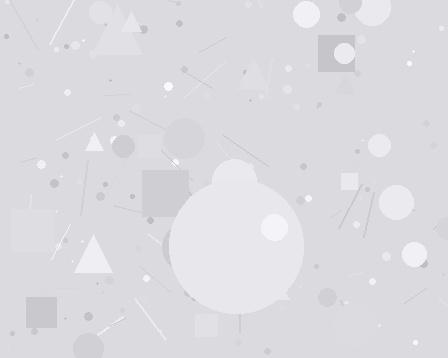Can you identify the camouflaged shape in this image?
The camouflaged shape is a circle.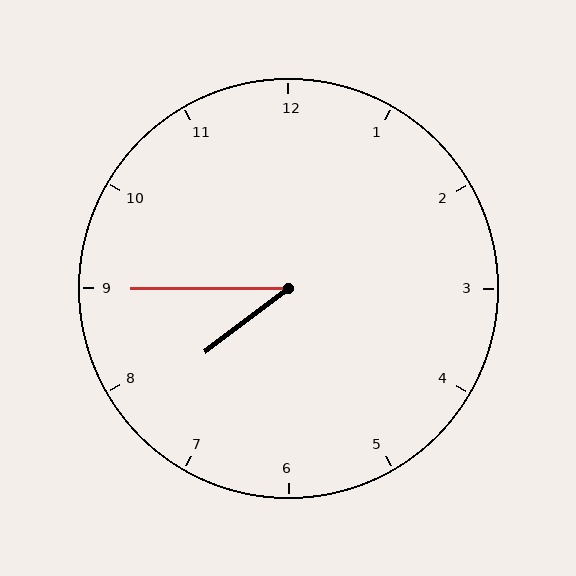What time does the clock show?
7:45.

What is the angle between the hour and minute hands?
Approximately 38 degrees.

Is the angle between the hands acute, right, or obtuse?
It is acute.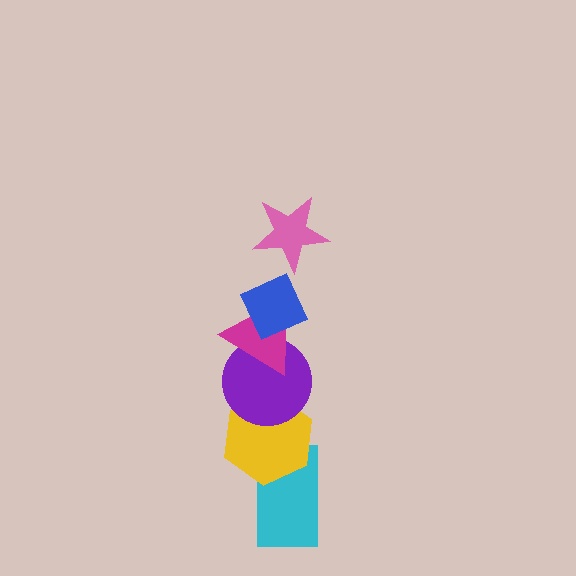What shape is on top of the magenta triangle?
The blue diamond is on top of the magenta triangle.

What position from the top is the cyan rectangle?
The cyan rectangle is 6th from the top.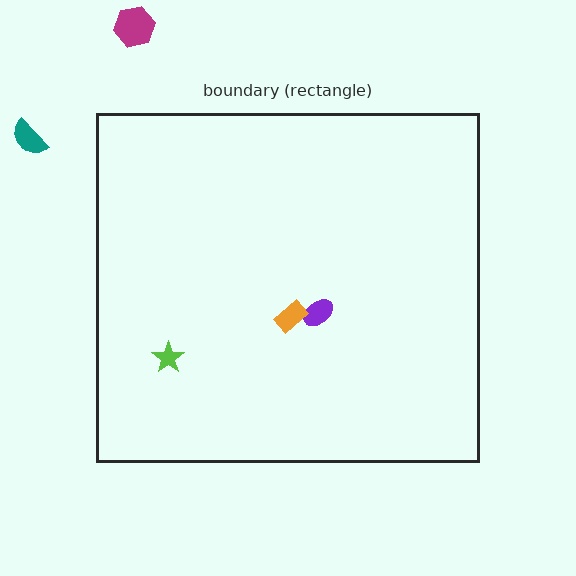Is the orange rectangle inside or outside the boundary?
Inside.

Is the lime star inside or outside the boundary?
Inside.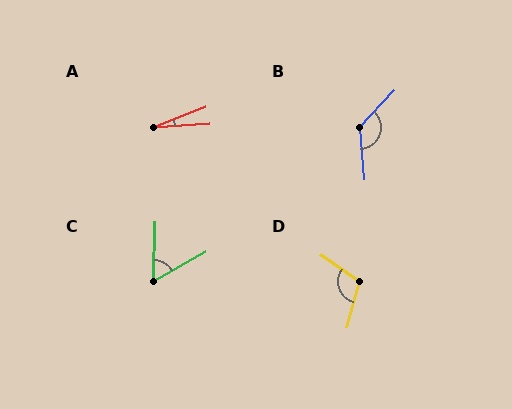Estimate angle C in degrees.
Approximately 59 degrees.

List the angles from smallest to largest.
A (17°), C (59°), D (110°), B (132°).